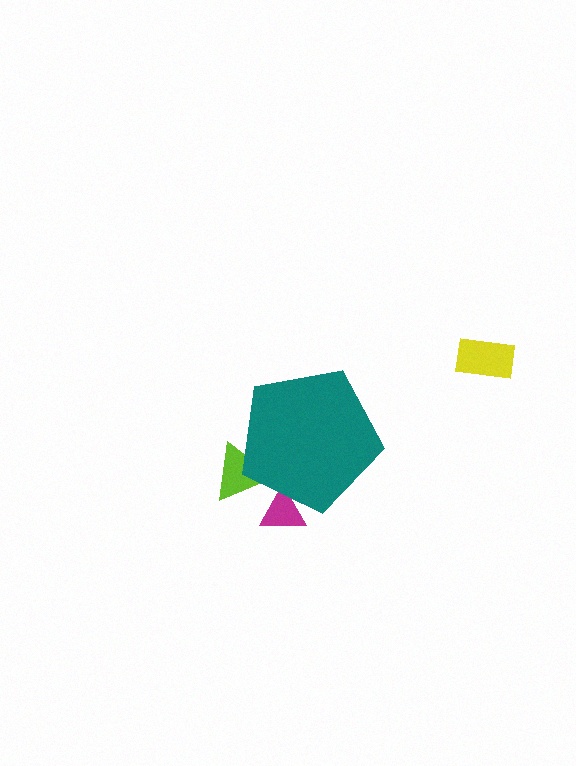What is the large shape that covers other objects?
A teal pentagon.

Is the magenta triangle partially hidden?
Yes, the magenta triangle is partially hidden behind the teal pentagon.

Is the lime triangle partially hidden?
Yes, the lime triangle is partially hidden behind the teal pentagon.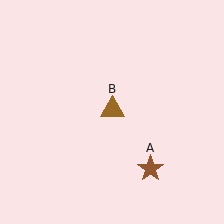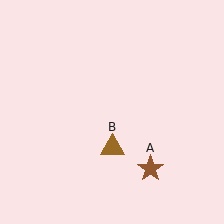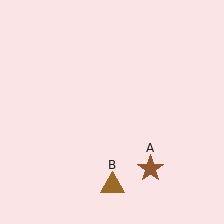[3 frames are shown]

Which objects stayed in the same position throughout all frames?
Brown star (object A) remained stationary.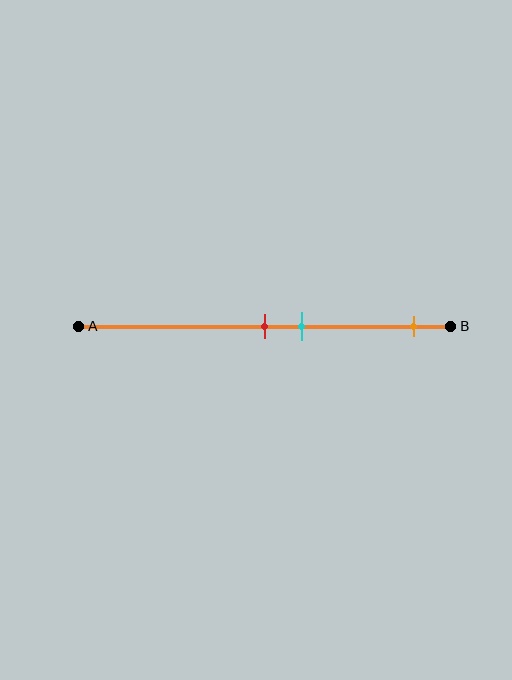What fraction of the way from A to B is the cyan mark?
The cyan mark is approximately 60% (0.6) of the way from A to B.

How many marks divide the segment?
There are 3 marks dividing the segment.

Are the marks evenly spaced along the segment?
No, the marks are not evenly spaced.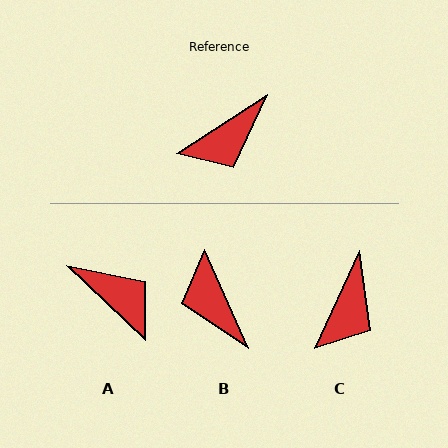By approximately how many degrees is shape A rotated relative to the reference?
Approximately 104 degrees counter-clockwise.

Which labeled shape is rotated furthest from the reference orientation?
A, about 104 degrees away.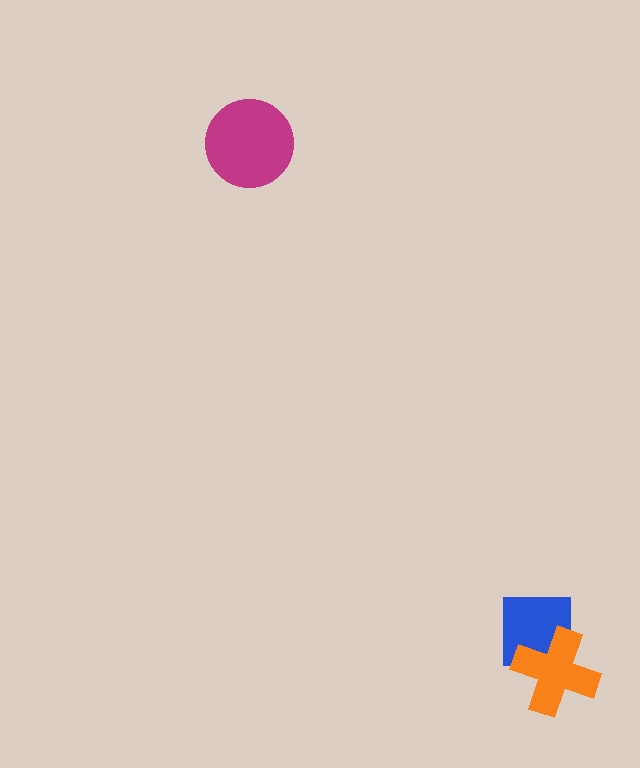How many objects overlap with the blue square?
1 object overlaps with the blue square.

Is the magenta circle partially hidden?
No, no other shape covers it.